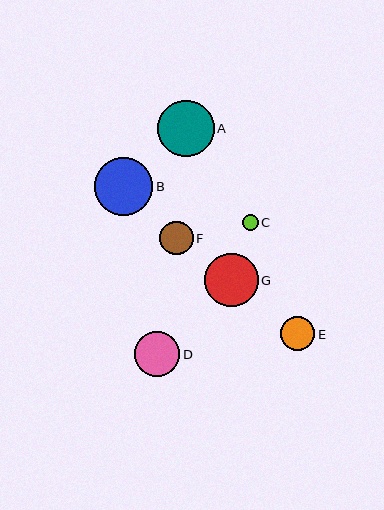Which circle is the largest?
Circle B is the largest with a size of approximately 58 pixels.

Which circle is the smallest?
Circle C is the smallest with a size of approximately 16 pixels.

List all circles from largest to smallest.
From largest to smallest: B, A, G, D, E, F, C.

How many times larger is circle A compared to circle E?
Circle A is approximately 1.7 times the size of circle E.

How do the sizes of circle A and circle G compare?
Circle A and circle G are approximately the same size.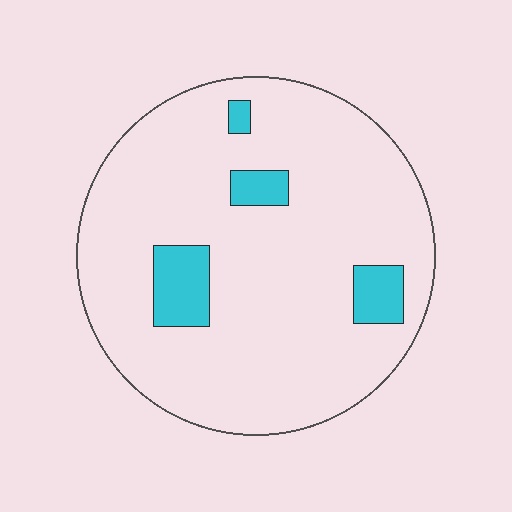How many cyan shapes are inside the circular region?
4.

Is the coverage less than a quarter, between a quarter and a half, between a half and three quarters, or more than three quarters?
Less than a quarter.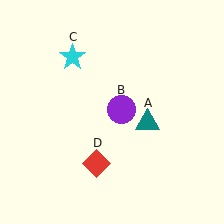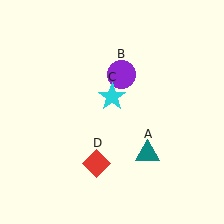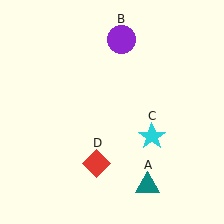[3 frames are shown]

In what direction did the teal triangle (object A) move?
The teal triangle (object A) moved down.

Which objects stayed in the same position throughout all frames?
Red diamond (object D) remained stationary.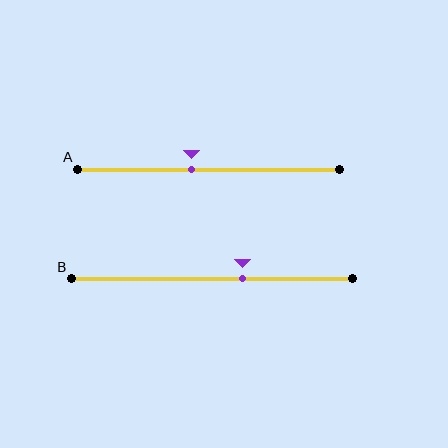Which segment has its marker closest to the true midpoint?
Segment A has its marker closest to the true midpoint.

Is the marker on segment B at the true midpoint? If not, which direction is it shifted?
No, the marker on segment B is shifted to the right by about 11% of the segment length.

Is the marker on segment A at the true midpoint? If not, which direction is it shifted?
No, the marker on segment A is shifted to the left by about 6% of the segment length.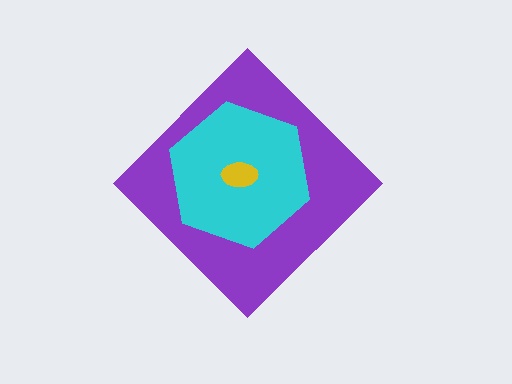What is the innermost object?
The yellow ellipse.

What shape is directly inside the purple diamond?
The cyan hexagon.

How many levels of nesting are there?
3.